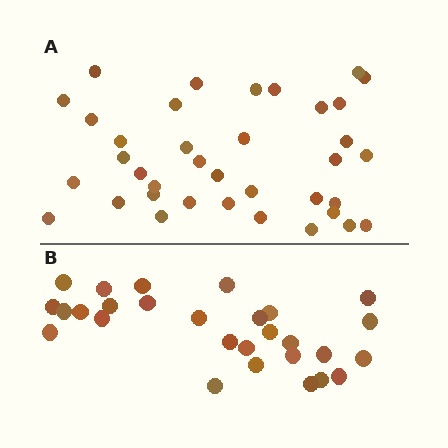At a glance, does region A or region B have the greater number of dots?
Region A (the top region) has more dots.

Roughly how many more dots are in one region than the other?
Region A has roughly 8 or so more dots than region B.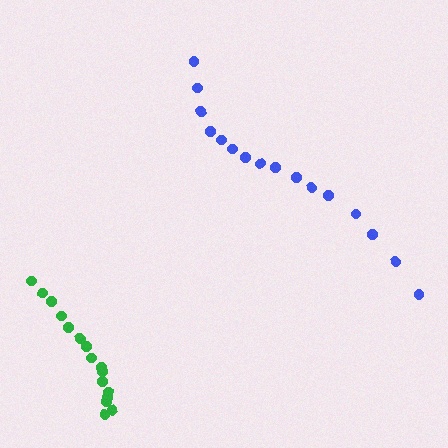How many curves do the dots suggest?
There are 2 distinct paths.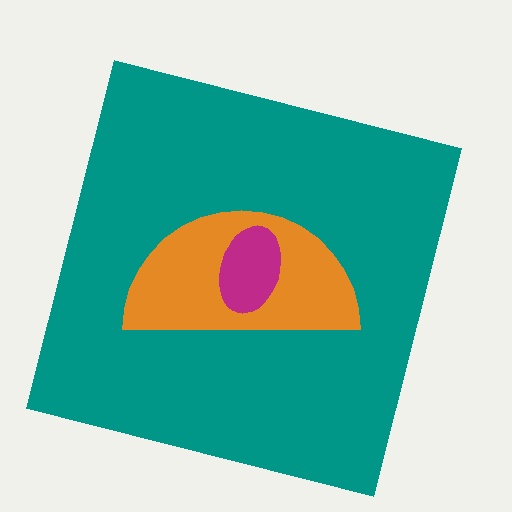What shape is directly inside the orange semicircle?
The magenta ellipse.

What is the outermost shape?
The teal square.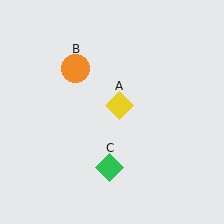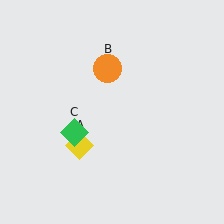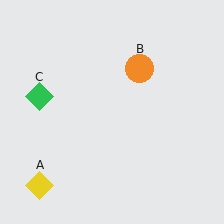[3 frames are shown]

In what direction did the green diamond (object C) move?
The green diamond (object C) moved up and to the left.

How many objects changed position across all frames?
3 objects changed position: yellow diamond (object A), orange circle (object B), green diamond (object C).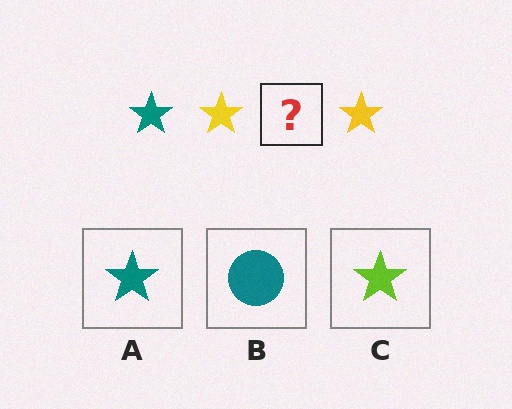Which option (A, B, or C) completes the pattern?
A.